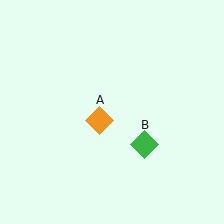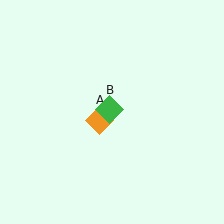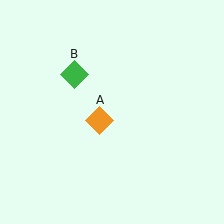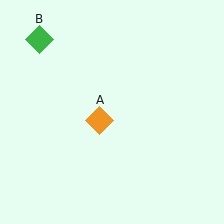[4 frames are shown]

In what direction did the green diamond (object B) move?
The green diamond (object B) moved up and to the left.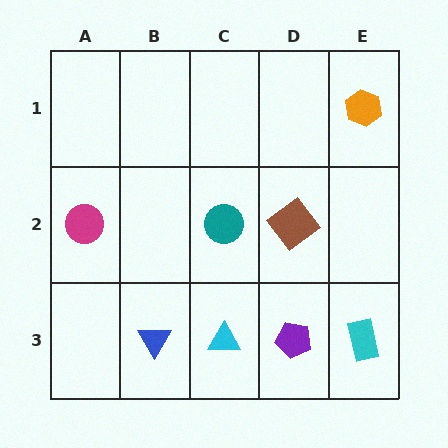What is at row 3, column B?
A blue triangle.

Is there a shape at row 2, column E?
No, that cell is empty.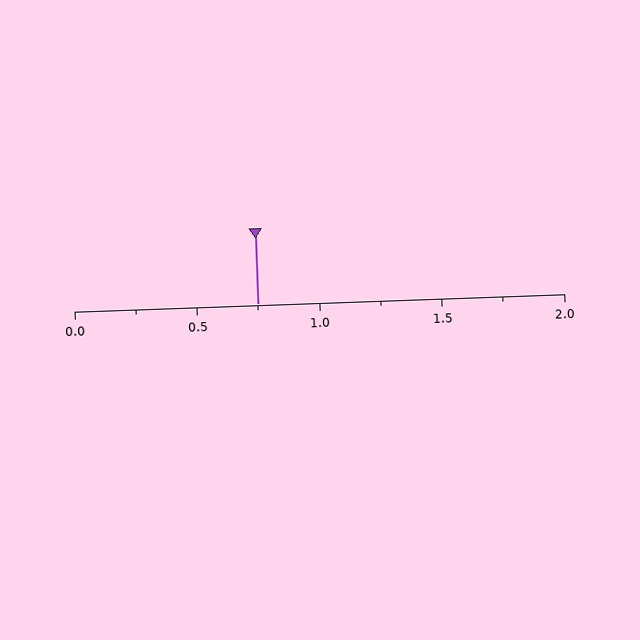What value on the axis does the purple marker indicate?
The marker indicates approximately 0.75.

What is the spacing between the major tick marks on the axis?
The major ticks are spaced 0.5 apart.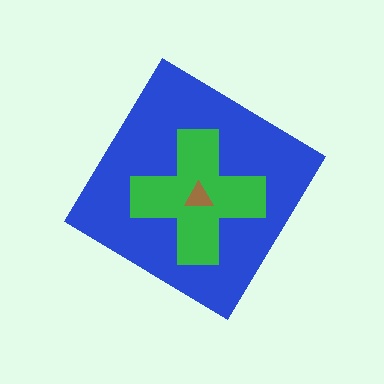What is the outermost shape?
The blue diamond.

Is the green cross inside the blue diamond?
Yes.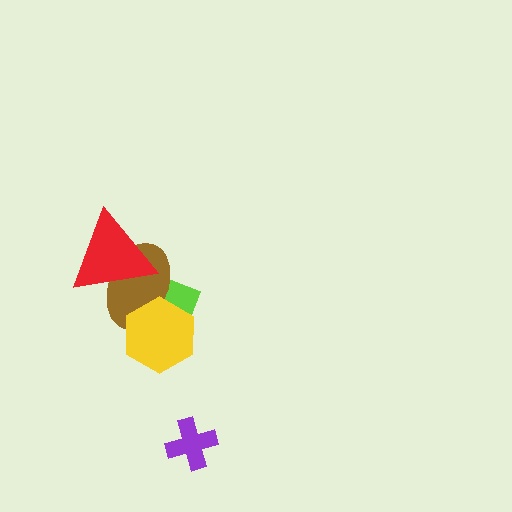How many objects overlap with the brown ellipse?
3 objects overlap with the brown ellipse.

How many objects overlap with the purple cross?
0 objects overlap with the purple cross.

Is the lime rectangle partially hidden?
Yes, it is partially covered by another shape.